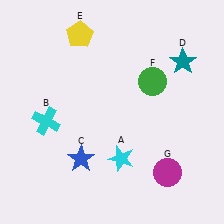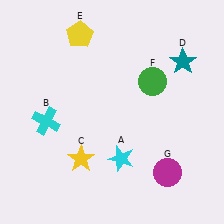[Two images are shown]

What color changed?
The star (C) changed from blue in Image 1 to yellow in Image 2.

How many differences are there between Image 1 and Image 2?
There is 1 difference between the two images.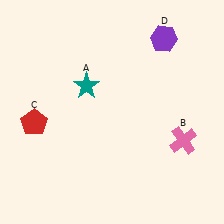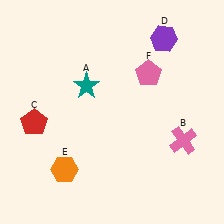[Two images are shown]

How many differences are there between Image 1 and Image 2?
There are 2 differences between the two images.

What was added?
An orange hexagon (E), a pink pentagon (F) were added in Image 2.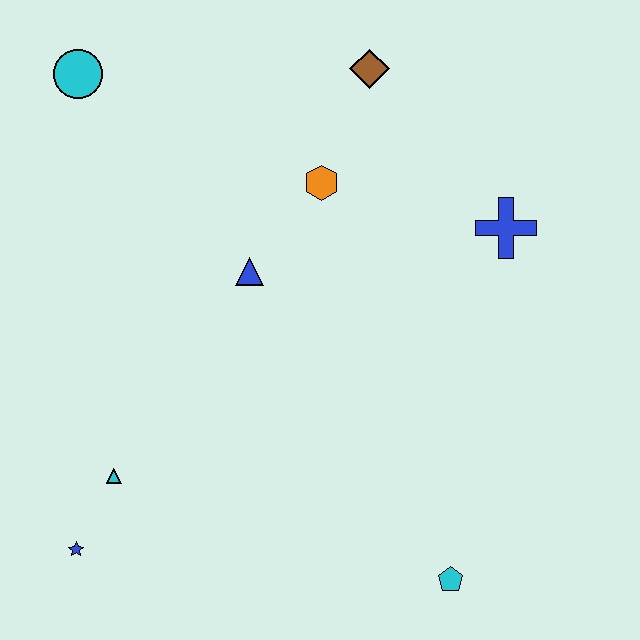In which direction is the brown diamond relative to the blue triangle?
The brown diamond is above the blue triangle.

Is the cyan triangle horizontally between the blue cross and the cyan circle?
Yes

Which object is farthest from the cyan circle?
The cyan pentagon is farthest from the cyan circle.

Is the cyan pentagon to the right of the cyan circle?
Yes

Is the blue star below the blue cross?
Yes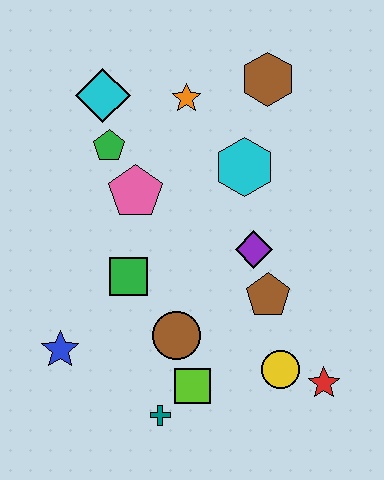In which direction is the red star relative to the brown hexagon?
The red star is below the brown hexagon.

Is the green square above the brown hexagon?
No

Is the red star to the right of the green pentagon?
Yes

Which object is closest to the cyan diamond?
The green pentagon is closest to the cyan diamond.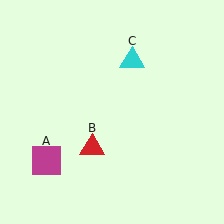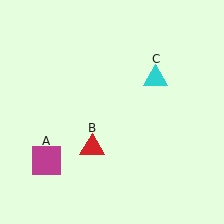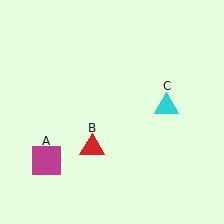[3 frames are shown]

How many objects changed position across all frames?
1 object changed position: cyan triangle (object C).